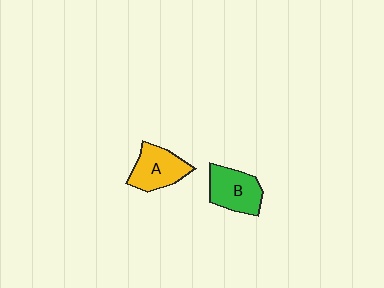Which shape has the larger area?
Shape B (green).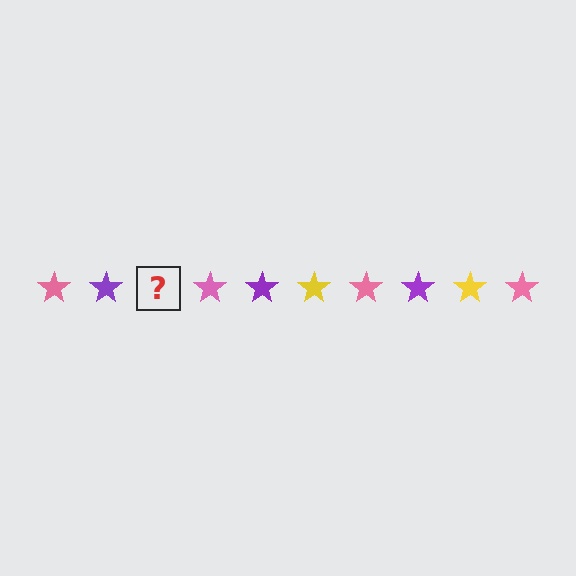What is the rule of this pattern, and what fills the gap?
The rule is that the pattern cycles through pink, purple, yellow stars. The gap should be filled with a yellow star.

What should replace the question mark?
The question mark should be replaced with a yellow star.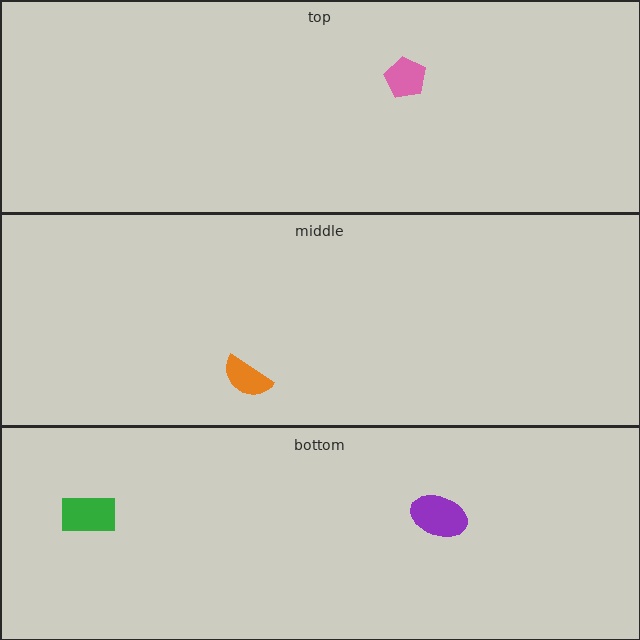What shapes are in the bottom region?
The green rectangle, the purple ellipse.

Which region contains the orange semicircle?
The middle region.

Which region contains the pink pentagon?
The top region.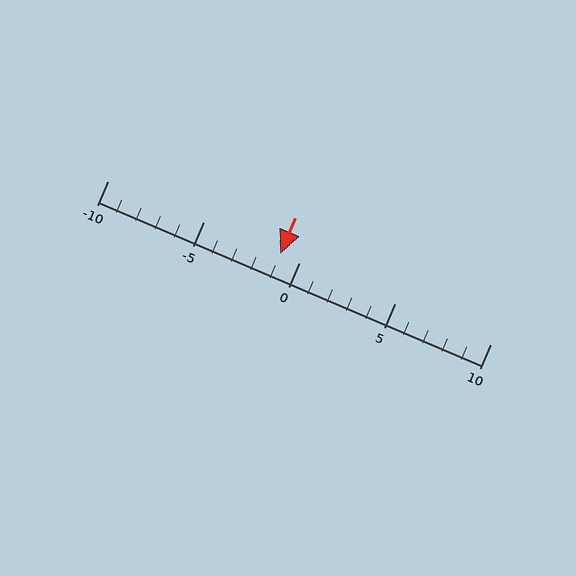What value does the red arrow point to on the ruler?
The red arrow points to approximately -1.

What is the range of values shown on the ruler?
The ruler shows values from -10 to 10.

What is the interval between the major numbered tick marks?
The major tick marks are spaced 5 units apart.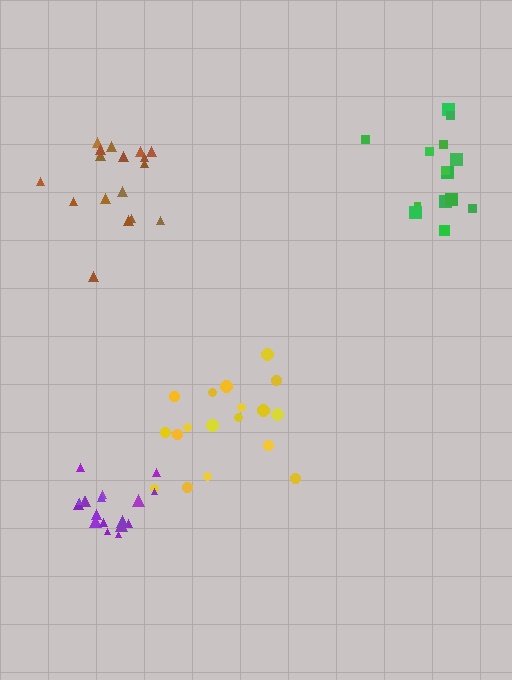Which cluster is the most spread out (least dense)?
Green.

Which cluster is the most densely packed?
Purple.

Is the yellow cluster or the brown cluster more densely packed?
Yellow.